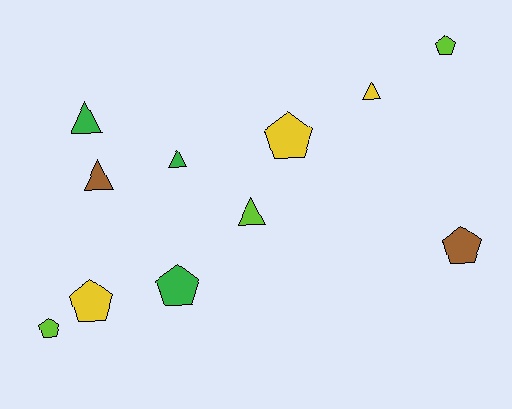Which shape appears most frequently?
Pentagon, with 6 objects.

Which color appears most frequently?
Green, with 3 objects.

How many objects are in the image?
There are 11 objects.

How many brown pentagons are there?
There is 1 brown pentagon.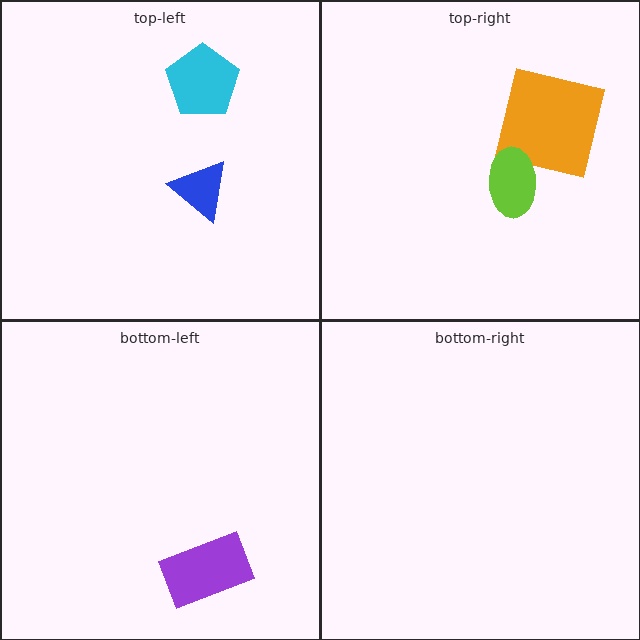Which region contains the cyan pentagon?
The top-left region.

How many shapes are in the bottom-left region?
1.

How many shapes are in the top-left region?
2.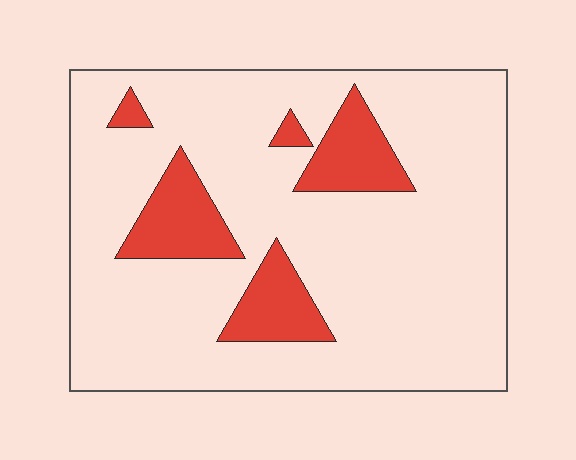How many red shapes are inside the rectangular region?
5.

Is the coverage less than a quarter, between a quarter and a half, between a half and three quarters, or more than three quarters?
Less than a quarter.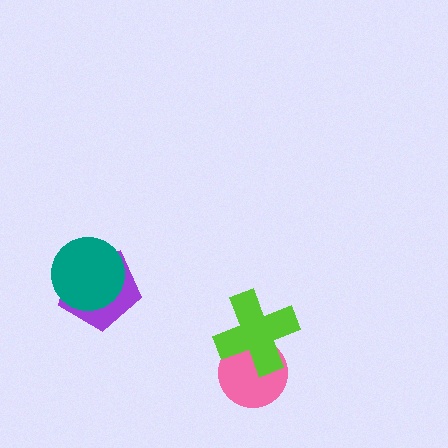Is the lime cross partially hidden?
No, no other shape covers it.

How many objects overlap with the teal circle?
1 object overlaps with the teal circle.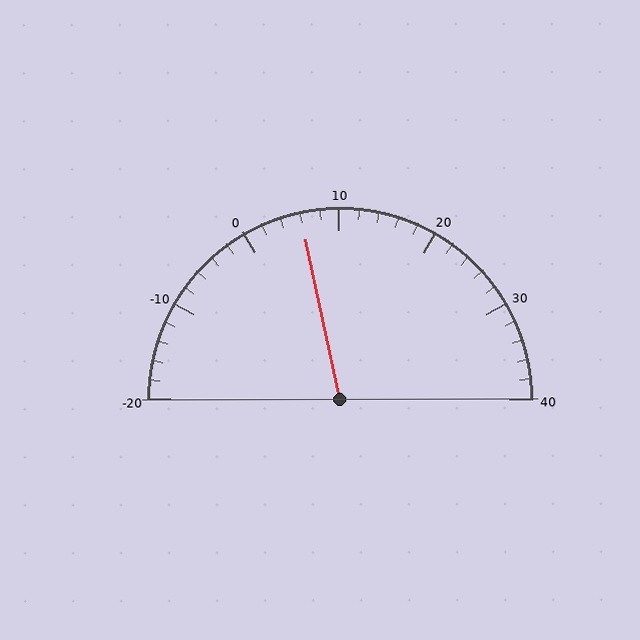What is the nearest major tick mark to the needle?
The nearest major tick mark is 10.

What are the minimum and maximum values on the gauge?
The gauge ranges from -20 to 40.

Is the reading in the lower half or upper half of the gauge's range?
The reading is in the lower half of the range (-20 to 40).